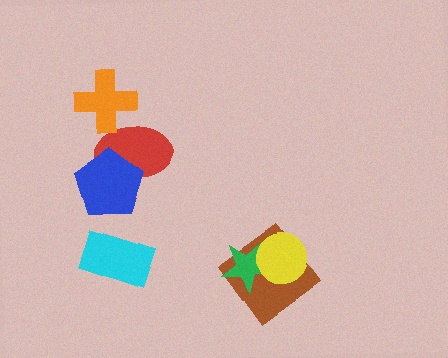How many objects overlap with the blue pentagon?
1 object overlaps with the blue pentagon.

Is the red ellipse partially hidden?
Yes, it is partially covered by another shape.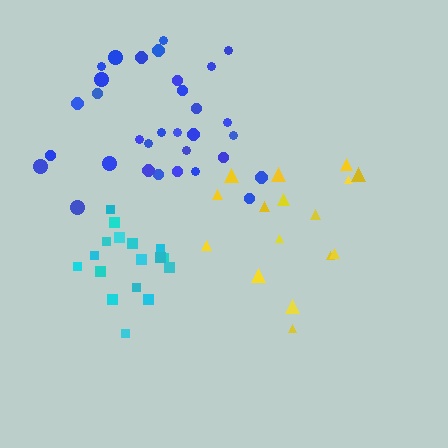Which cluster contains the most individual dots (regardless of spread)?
Blue (32).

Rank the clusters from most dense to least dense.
cyan, blue, yellow.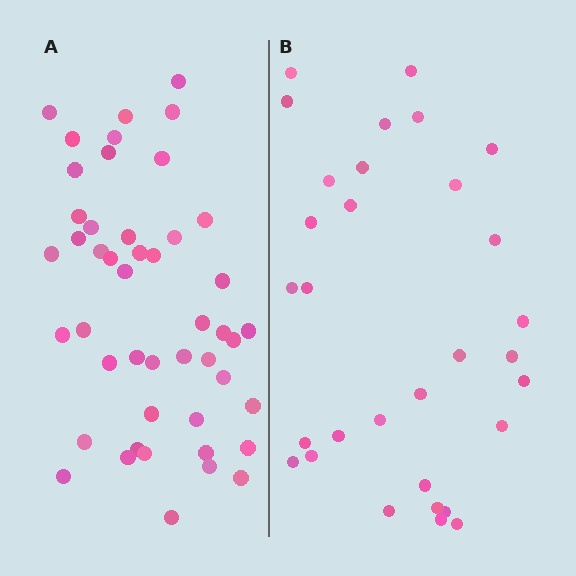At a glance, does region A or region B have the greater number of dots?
Region A (the left region) has more dots.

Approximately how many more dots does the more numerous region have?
Region A has approximately 15 more dots than region B.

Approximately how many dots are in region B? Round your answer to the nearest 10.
About 30 dots. (The exact count is 31, which rounds to 30.)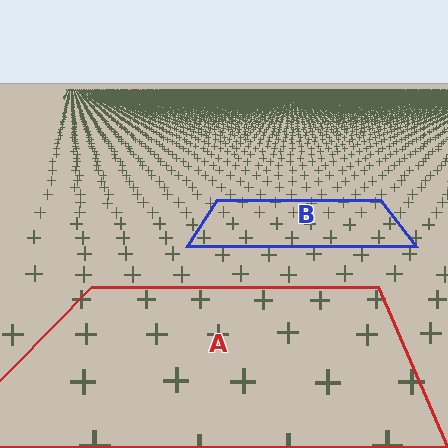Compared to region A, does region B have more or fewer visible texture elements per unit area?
Region B has more texture elements per unit area — they are packed more densely because it is farther away.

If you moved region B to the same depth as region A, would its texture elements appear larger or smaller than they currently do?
They would appear larger. At a closer depth, the same texture elements are projected at a bigger on-screen size.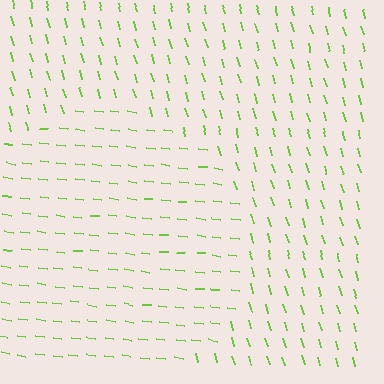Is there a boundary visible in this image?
Yes, there is a texture boundary formed by a change in line orientation.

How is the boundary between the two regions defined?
The boundary is defined purely by a change in line orientation (approximately 67 degrees difference). All lines are the same color and thickness.